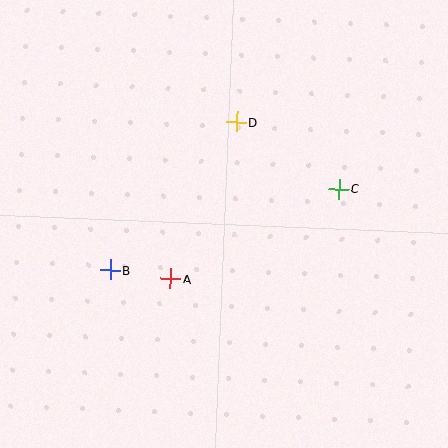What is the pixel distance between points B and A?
The distance between B and A is 61 pixels.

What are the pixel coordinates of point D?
Point D is at (236, 122).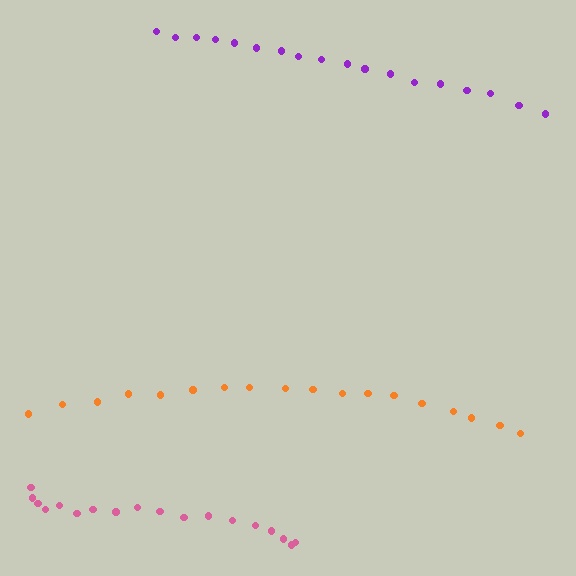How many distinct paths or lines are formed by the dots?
There are 3 distinct paths.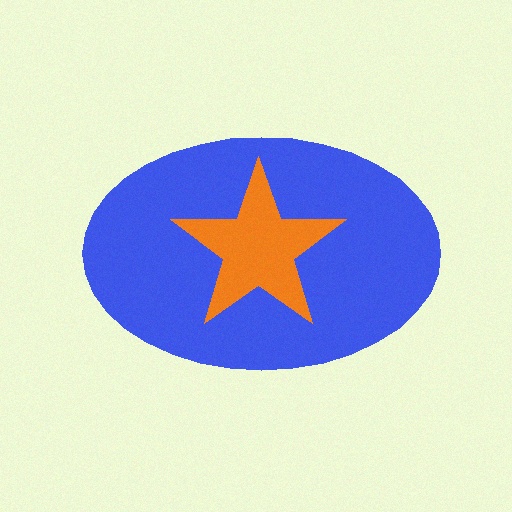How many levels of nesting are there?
2.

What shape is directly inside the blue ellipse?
The orange star.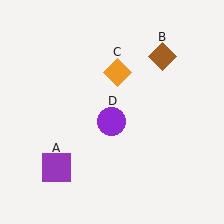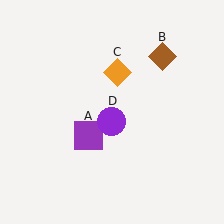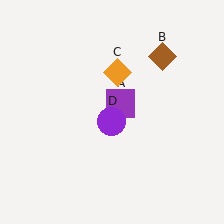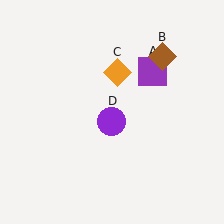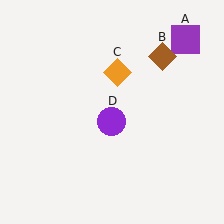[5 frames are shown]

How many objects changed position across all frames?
1 object changed position: purple square (object A).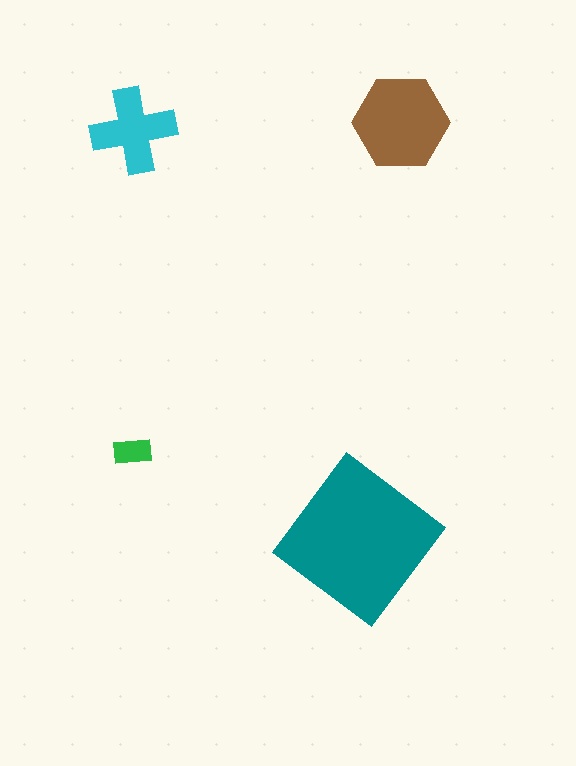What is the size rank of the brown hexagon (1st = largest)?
2nd.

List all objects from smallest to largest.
The green rectangle, the cyan cross, the brown hexagon, the teal diamond.